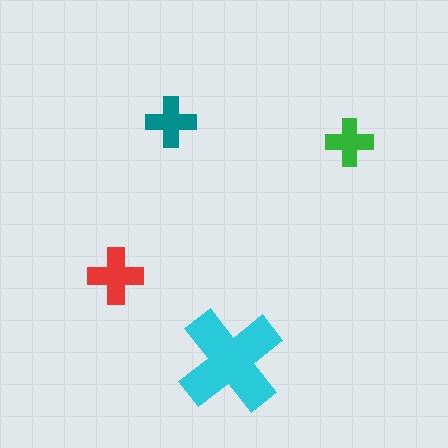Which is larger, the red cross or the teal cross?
The red one.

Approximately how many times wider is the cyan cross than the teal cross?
About 2 times wider.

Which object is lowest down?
The cyan cross is bottommost.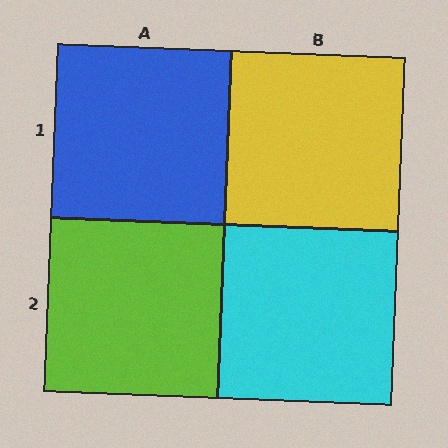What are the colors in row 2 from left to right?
Lime, cyan.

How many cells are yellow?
1 cell is yellow.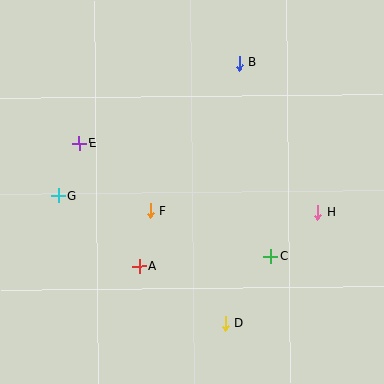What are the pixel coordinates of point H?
Point H is at (318, 212).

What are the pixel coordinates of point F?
Point F is at (150, 211).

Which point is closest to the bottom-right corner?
Point D is closest to the bottom-right corner.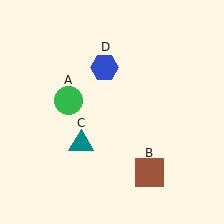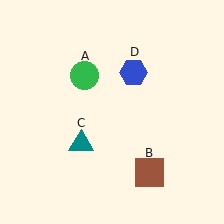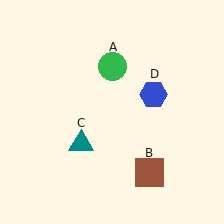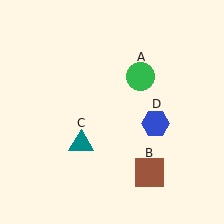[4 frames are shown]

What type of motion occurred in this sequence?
The green circle (object A), blue hexagon (object D) rotated clockwise around the center of the scene.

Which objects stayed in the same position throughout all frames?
Brown square (object B) and teal triangle (object C) remained stationary.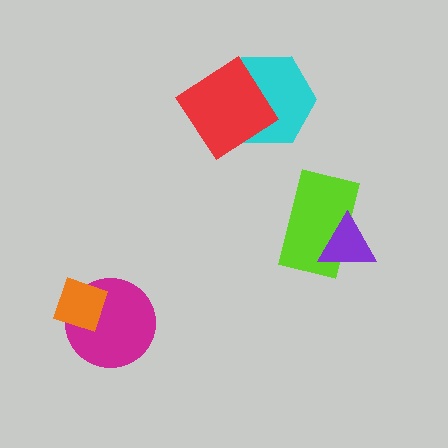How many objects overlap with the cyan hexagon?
1 object overlaps with the cyan hexagon.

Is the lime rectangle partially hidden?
Yes, it is partially covered by another shape.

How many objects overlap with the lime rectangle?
1 object overlaps with the lime rectangle.